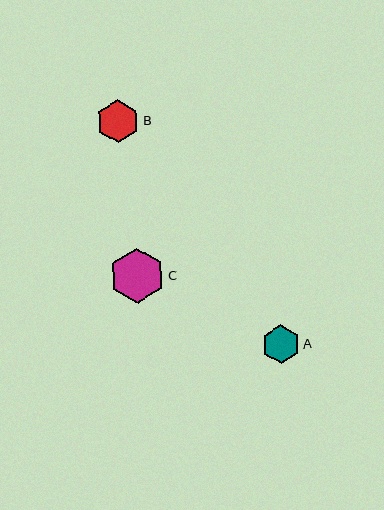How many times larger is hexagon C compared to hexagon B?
Hexagon C is approximately 1.3 times the size of hexagon B.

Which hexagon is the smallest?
Hexagon A is the smallest with a size of approximately 38 pixels.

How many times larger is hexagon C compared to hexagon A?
Hexagon C is approximately 1.4 times the size of hexagon A.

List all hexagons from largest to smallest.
From largest to smallest: C, B, A.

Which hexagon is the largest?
Hexagon C is the largest with a size of approximately 55 pixels.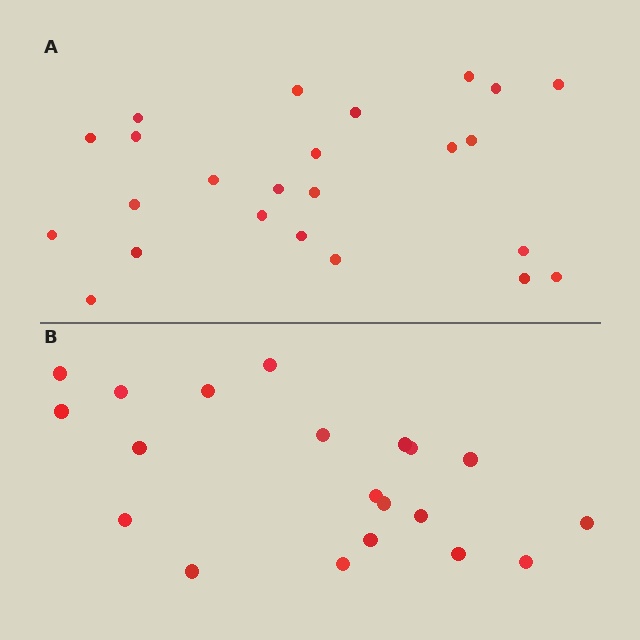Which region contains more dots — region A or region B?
Region A (the top region) has more dots.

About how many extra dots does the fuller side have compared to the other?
Region A has about 4 more dots than region B.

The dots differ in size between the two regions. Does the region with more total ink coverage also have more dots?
No. Region B has more total ink coverage because its dots are larger, but region A actually contains more individual dots. Total area can be misleading — the number of items is what matters here.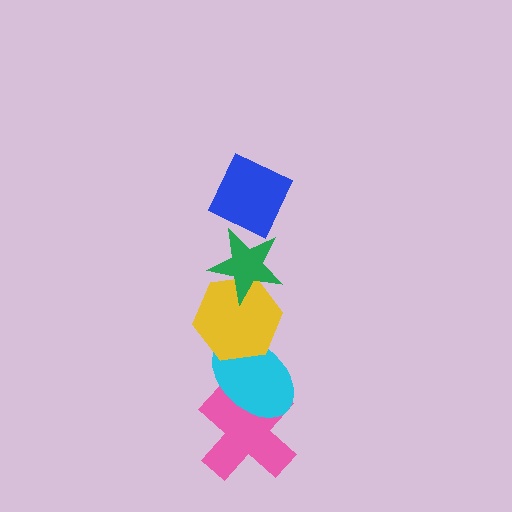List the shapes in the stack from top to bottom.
From top to bottom: the blue diamond, the green star, the yellow hexagon, the cyan ellipse, the pink cross.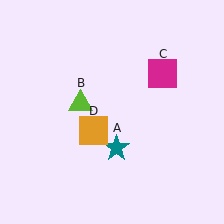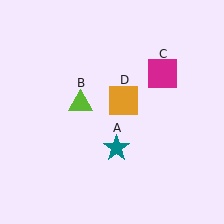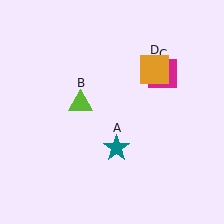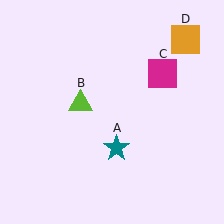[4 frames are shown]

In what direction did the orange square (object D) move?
The orange square (object D) moved up and to the right.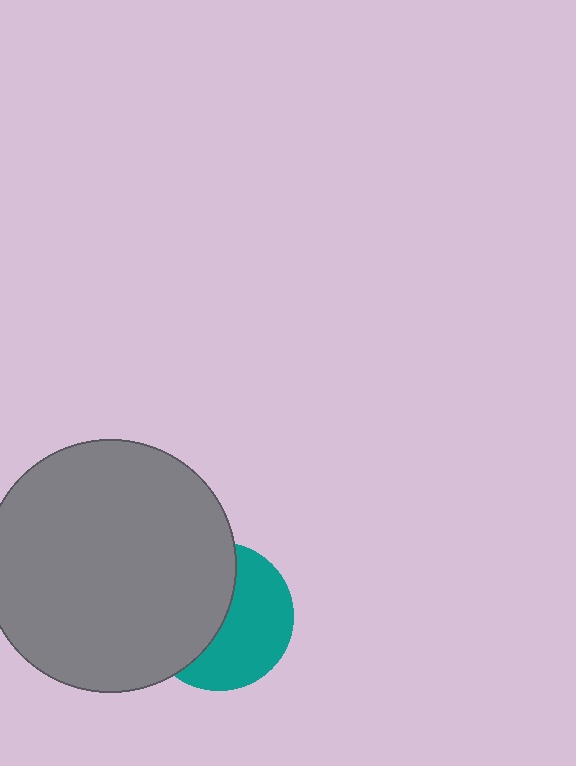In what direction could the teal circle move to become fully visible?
The teal circle could move right. That would shift it out from behind the gray circle entirely.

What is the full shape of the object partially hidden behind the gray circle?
The partially hidden object is a teal circle.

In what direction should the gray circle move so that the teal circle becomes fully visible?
The gray circle should move left. That is the shortest direction to clear the overlap and leave the teal circle fully visible.